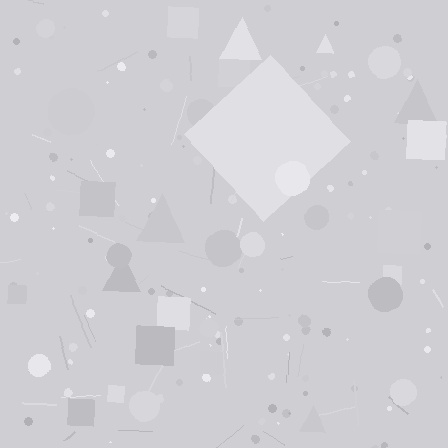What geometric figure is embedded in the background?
A diamond is embedded in the background.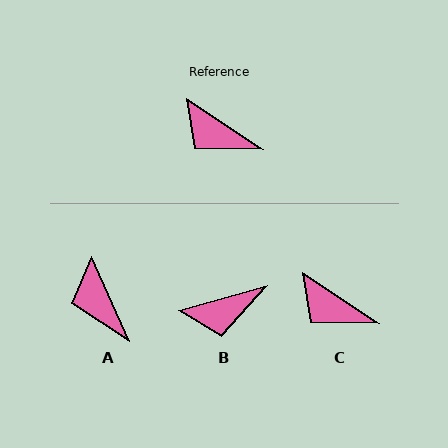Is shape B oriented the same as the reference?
No, it is off by about 49 degrees.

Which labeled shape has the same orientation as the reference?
C.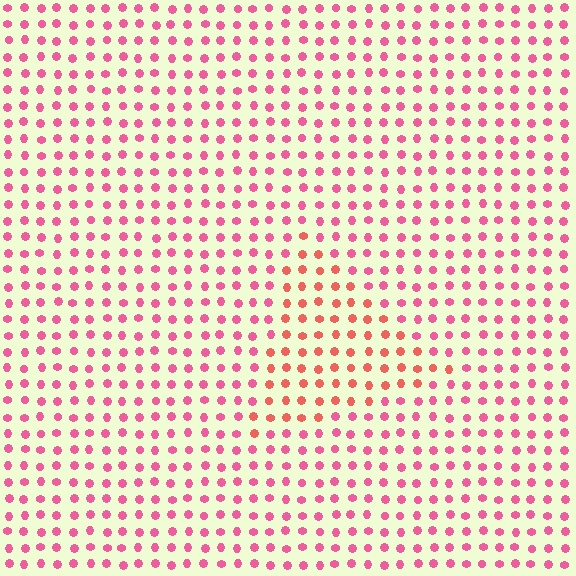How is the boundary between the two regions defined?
The boundary is defined purely by a slight shift in hue (about 29 degrees). Spacing, size, and orientation are identical on both sides.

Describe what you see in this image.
The image is filled with small pink elements in a uniform arrangement. A triangle-shaped region is visible where the elements are tinted to a slightly different hue, forming a subtle color boundary.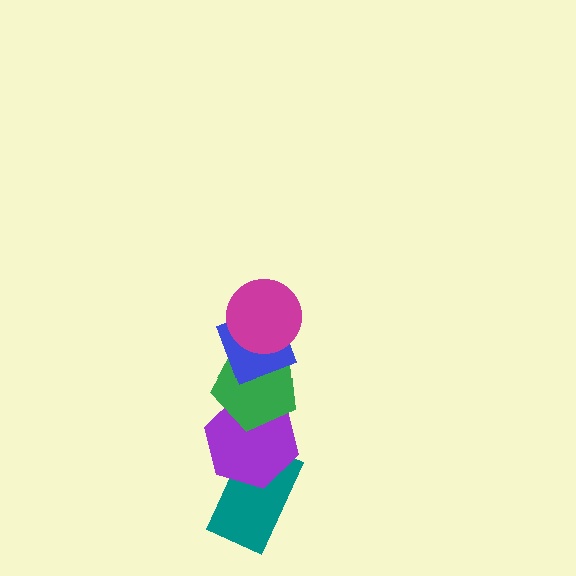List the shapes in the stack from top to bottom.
From top to bottom: the magenta circle, the blue diamond, the green pentagon, the purple hexagon, the teal rectangle.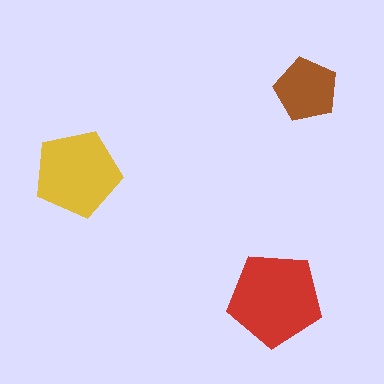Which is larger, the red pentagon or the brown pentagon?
The red one.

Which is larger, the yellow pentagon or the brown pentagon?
The yellow one.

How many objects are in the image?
There are 3 objects in the image.